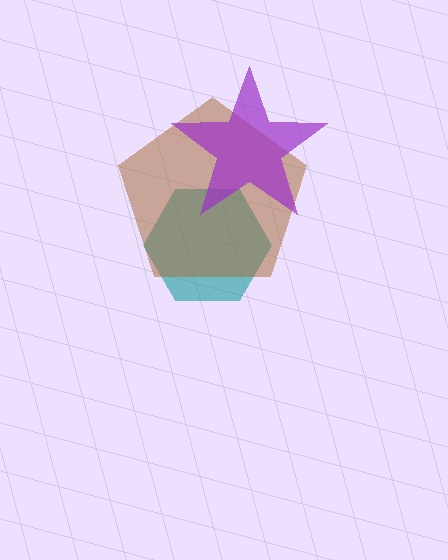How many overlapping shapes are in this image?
There are 3 overlapping shapes in the image.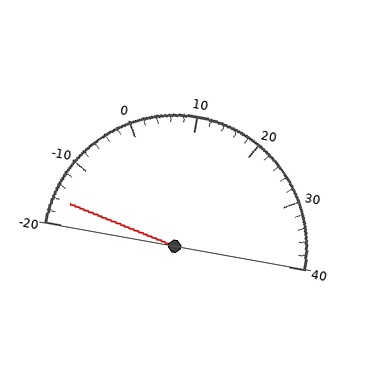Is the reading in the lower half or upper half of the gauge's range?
The reading is in the lower half of the range (-20 to 40).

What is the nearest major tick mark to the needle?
The nearest major tick mark is -20.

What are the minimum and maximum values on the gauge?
The gauge ranges from -20 to 40.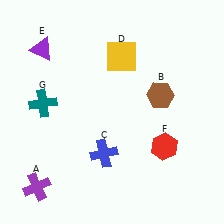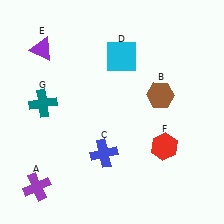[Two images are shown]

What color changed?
The square (D) changed from yellow in Image 1 to cyan in Image 2.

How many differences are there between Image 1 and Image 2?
There is 1 difference between the two images.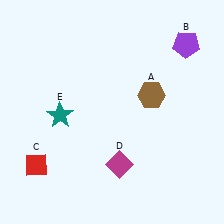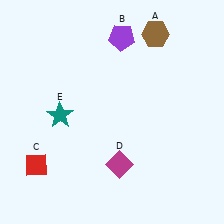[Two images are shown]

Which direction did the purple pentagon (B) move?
The purple pentagon (B) moved left.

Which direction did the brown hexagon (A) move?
The brown hexagon (A) moved up.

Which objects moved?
The objects that moved are: the brown hexagon (A), the purple pentagon (B).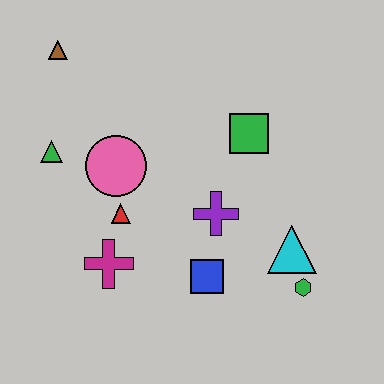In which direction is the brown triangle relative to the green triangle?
The brown triangle is above the green triangle.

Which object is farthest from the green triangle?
The green hexagon is farthest from the green triangle.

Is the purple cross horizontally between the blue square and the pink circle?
No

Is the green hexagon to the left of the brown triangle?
No